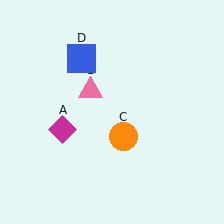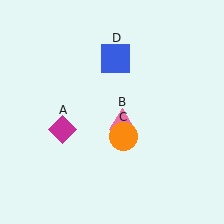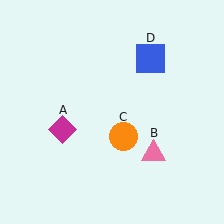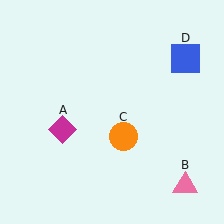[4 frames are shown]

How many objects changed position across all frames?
2 objects changed position: pink triangle (object B), blue square (object D).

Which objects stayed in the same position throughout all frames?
Magenta diamond (object A) and orange circle (object C) remained stationary.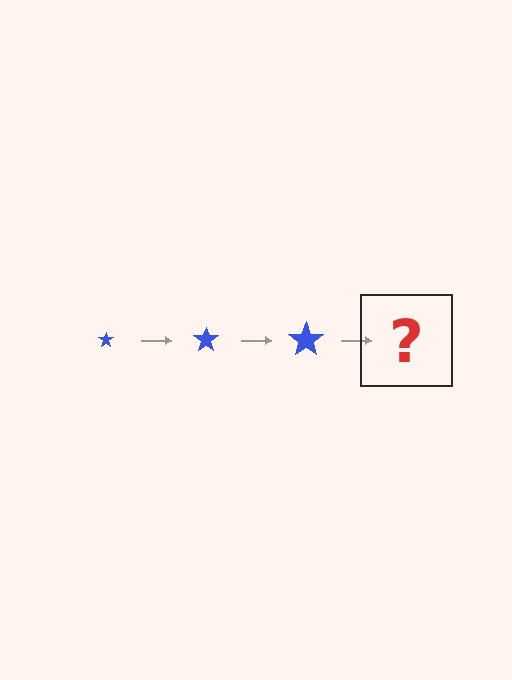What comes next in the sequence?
The next element should be a blue star, larger than the previous one.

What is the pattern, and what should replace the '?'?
The pattern is that the star gets progressively larger each step. The '?' should be a blue star, larger than the previous one.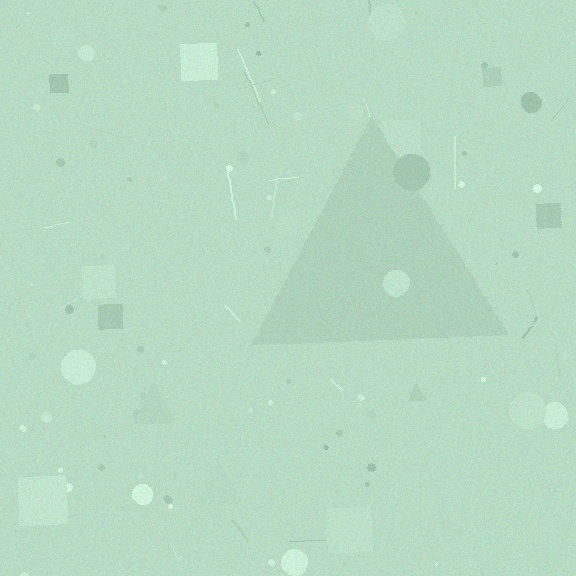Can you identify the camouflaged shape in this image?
The camouflaged shape is a triangle.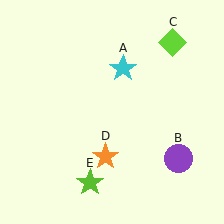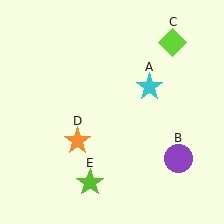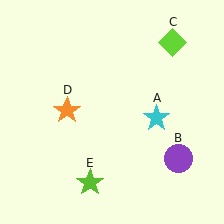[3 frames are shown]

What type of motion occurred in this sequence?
The cyan star (object A), orange star (object D) rotated clockwise around the center of the scene.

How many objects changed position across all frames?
2 objects changed position: cyan star (object A), orange star (object D).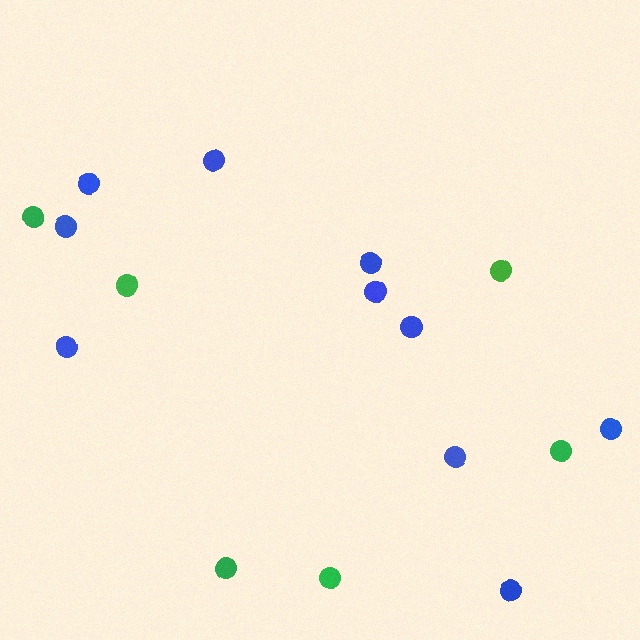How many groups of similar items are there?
There are 2 groups: one group of green circles (6) and one group of blue circles (10).